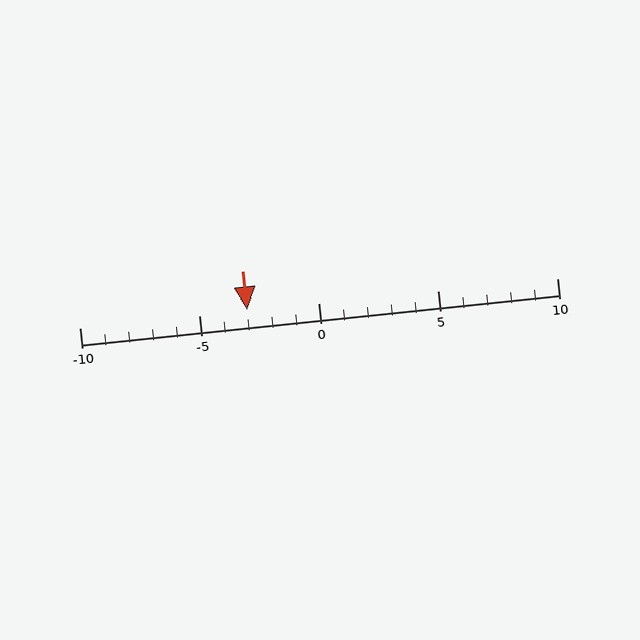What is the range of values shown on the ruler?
The ruler shows values from -10 to 10.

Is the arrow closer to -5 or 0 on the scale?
The arrow is closer to -5.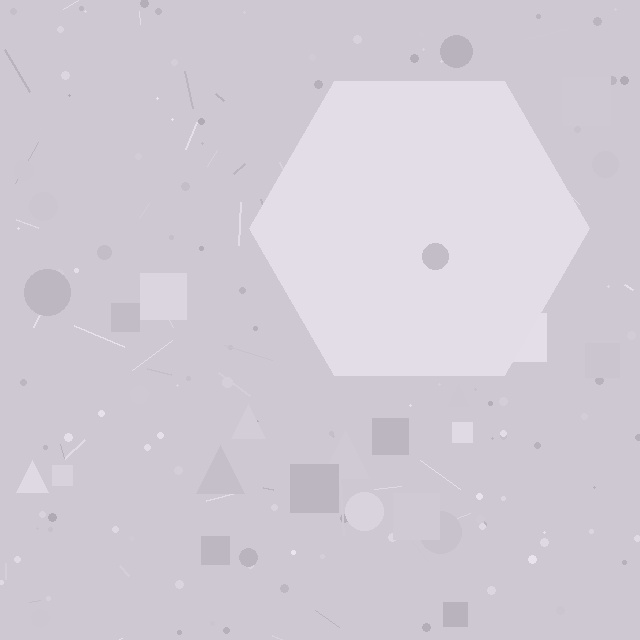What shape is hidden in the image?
A hexagon is hidden in the image.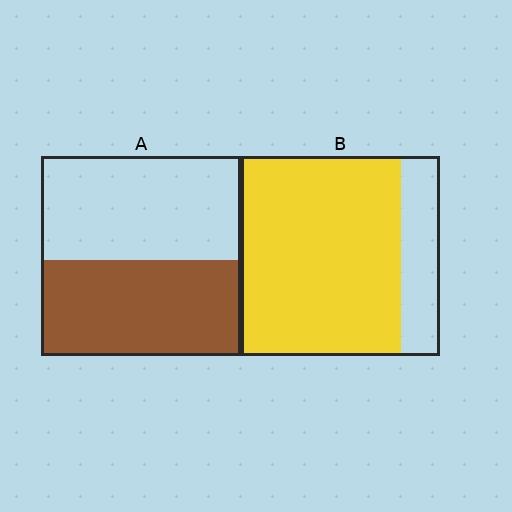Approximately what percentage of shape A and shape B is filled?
A is approximately 50% and B is approximately 80%.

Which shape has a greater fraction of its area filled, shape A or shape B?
Shape B.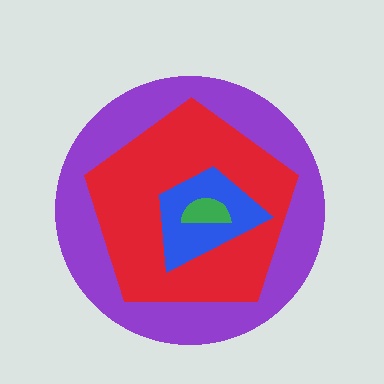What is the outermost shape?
The purple circle.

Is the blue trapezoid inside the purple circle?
Yes.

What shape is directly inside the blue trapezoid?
The green semicircle.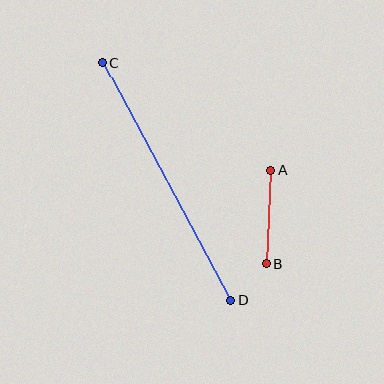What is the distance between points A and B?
The distance is approximately 94 pixels.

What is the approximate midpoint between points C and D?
The midpoint is at approximately (167, 182) pixels.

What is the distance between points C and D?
The distance is approximately 270 pixels.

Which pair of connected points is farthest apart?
Points C and D are farthest apart.